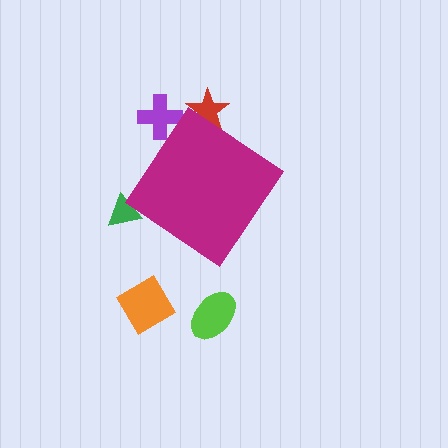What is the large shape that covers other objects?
A magenta diamond.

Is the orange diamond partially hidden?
No, the orange diamond is fully visible.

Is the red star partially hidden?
Yes, the red star is partially hidden behind the magenta diamond.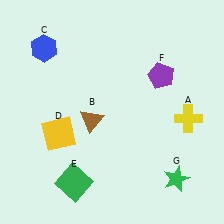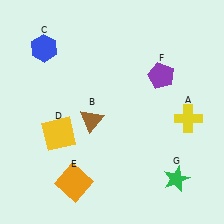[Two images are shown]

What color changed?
The square (E) changed from green in Image 1 to orange in Image 2.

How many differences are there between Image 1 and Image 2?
There is 1 difference between the two images.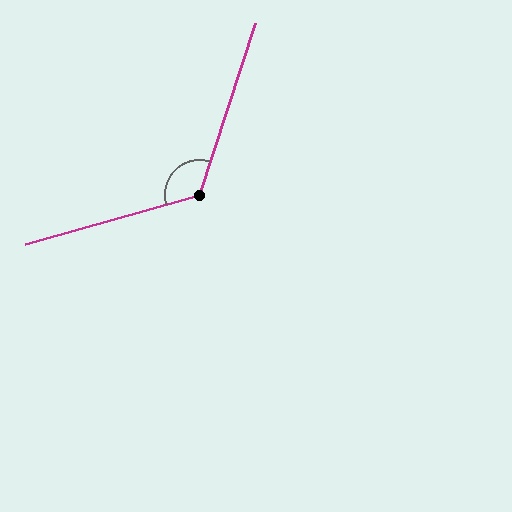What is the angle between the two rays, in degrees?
Approximately 124 degrees.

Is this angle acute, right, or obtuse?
It is obtuse.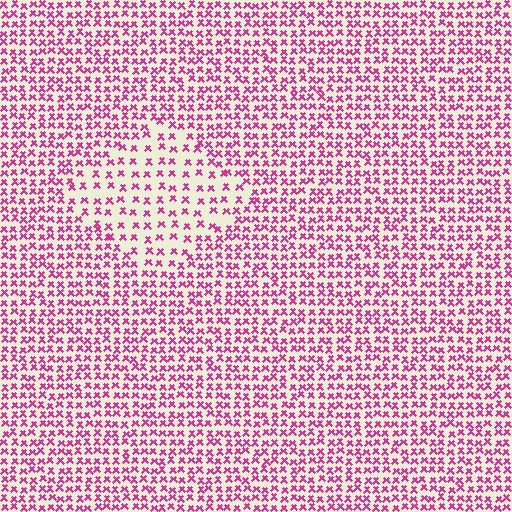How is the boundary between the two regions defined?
The boundary is defined by a change in element density (approximately 1.9x ratio). All elements are the same color, size, and shape.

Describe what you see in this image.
The image contains small magenta elements arranged at two different densities. A diamond-shaped region is visible where the elements are less densely packed than the surrounding area.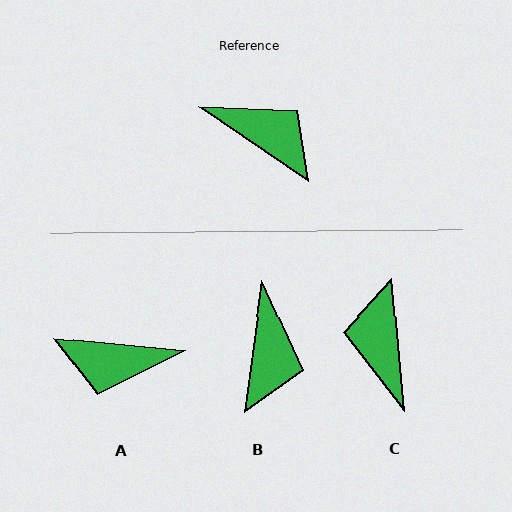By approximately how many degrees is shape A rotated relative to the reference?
Approximately 151 degrees clockwise.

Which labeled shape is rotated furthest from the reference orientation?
A, about 151 degrees away.